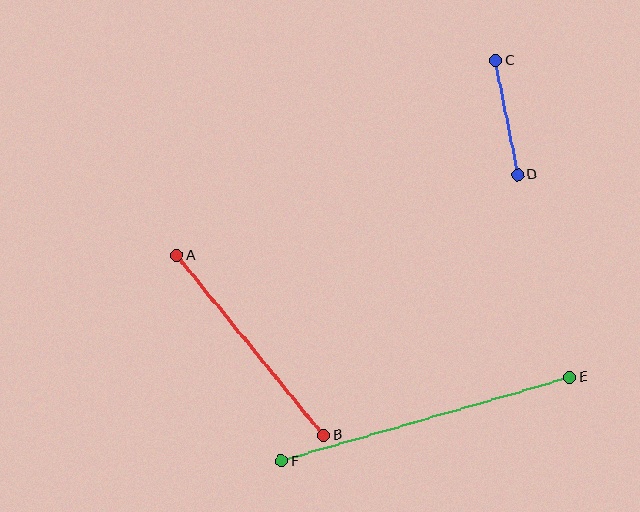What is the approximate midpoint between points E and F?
The midpoint is at approximately (426, 419) pixels.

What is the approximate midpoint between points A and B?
The midpoint is at approximately (250, 345) pixels.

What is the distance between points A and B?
The distance is approximately 232 pixels.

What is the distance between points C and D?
The distance is approximately 117 pixels.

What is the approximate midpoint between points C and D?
The midpoint is at approximately (507, 118) pixels.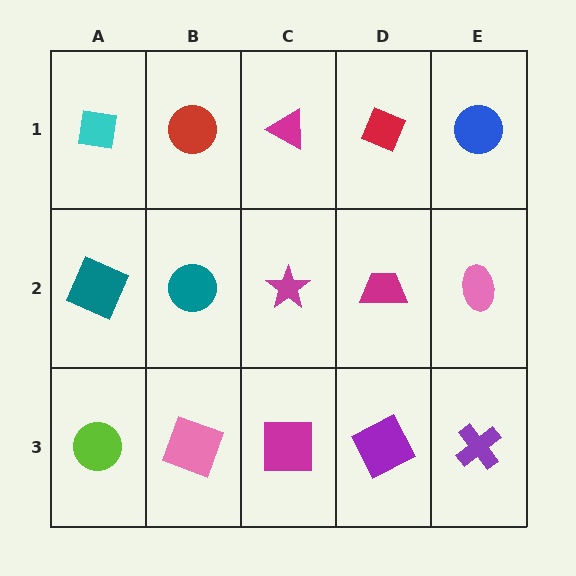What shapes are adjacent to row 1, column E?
A pink ellipse (row 2, column E), a red diamond (row 1, column D).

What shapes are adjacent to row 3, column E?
A pink ellipse (row 2, column E), a purple square (row 3, column D).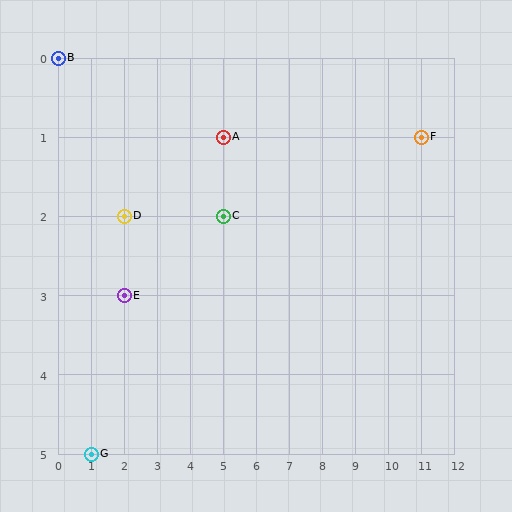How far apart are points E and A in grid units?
Points E and A are 3 columns and 2 rows apart (about 3.6 grid units diagonally).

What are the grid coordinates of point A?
Point A is at grid coordinates (5, 1).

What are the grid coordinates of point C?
Point C is at grid coordinates (5, 2).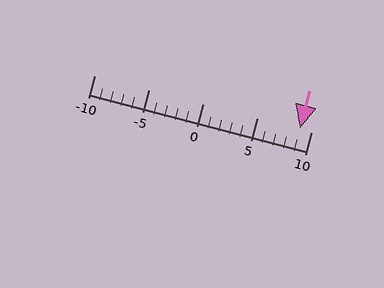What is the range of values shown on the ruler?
The ruler shows values from -10 to 10.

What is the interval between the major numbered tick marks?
The major tick marks are spaced 5 units apart.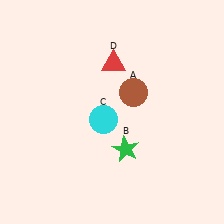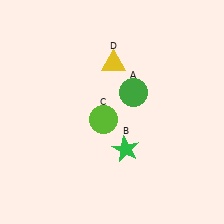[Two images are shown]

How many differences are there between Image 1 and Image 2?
There are 3 differences between the two images.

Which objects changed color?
A changed from brown to green. C changed from cyan to lime. D changed from red to yellow.